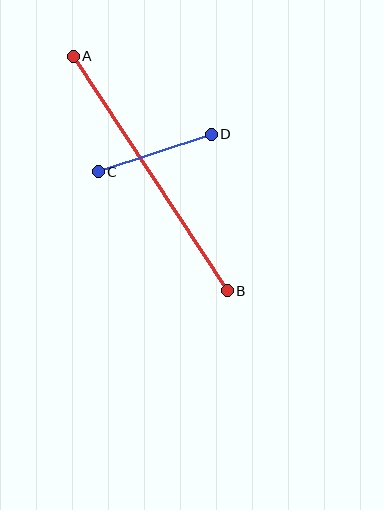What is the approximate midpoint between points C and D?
The midpoint is at approximately (155, 153) pixels.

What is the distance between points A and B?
The distance is approximately 280 pixels.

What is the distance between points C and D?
The distance is approximately 120 pixels.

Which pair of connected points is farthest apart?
Points A and B are farthest apart.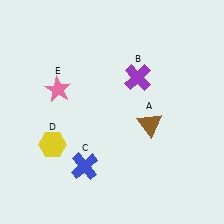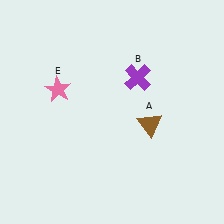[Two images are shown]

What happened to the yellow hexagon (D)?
The yellow hexagon (D) was removed in Image 2. It was in the bottom-left area of Image 1.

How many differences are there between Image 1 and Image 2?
There are 2 differences between the two images.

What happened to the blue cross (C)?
The blue cross (C) was removed in Image 2. It was in the bottom-left area of Image 1.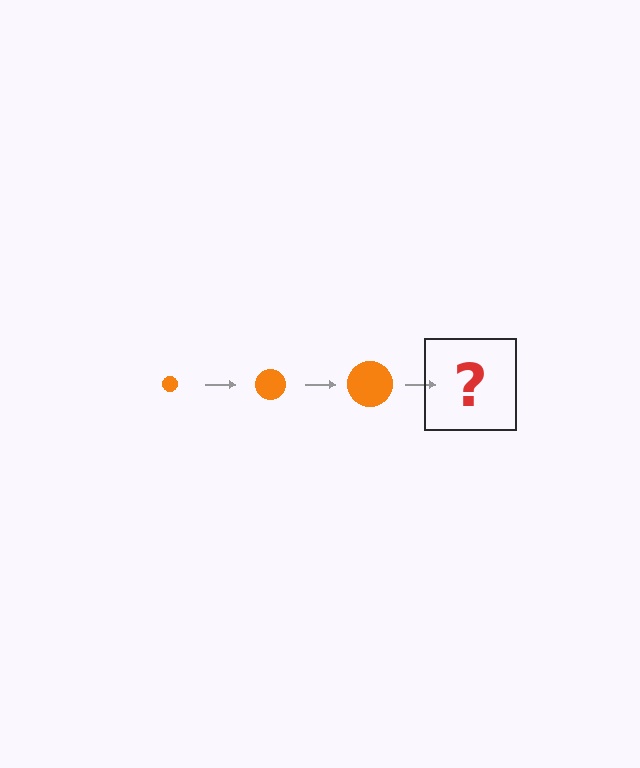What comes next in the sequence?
The next element should be an orange circle, larger than the previous one.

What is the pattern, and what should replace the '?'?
The pattern is that the circle gets progressively larger each step. The '?' should be an orange circle, larger than the previous one.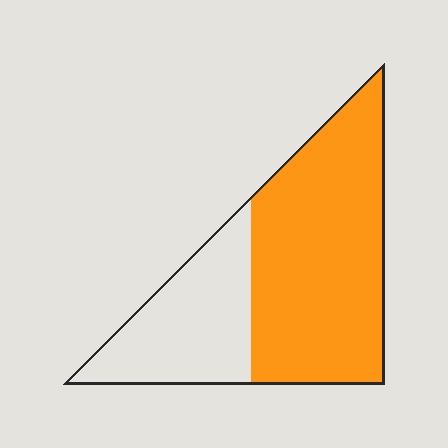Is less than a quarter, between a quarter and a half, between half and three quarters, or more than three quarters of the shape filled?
Between half and three quarters.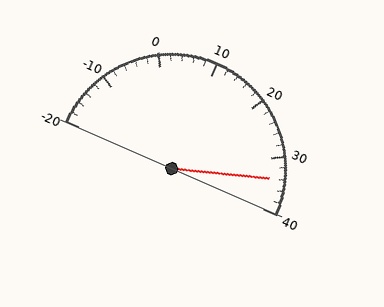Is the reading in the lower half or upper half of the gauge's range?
The reading is in the upper half of the range (-20 to 40).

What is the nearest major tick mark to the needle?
The nearest major tick mark is 30.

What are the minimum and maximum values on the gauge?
The gauge ranges from -20 to 40.